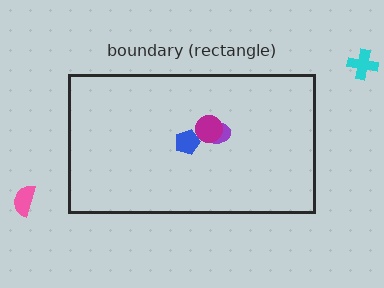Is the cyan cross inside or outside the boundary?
Outside.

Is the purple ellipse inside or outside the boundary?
Inside.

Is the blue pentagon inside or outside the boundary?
Inside.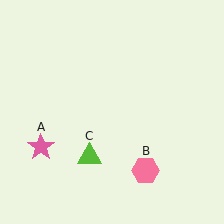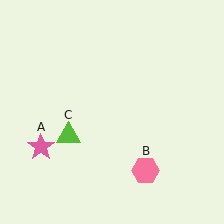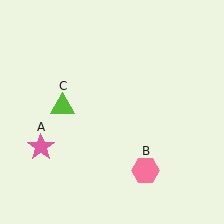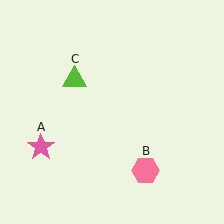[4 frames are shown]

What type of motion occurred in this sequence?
The lime triangle (object C) rotated clockwise around the center of the scene.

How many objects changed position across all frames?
1 object changed position: lime triangle (object C).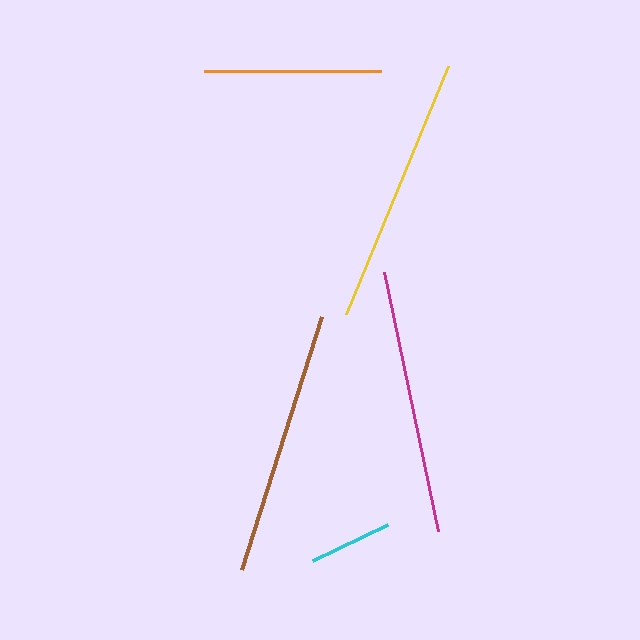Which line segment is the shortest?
The cyan line is the shortest at approximately 83 pixels.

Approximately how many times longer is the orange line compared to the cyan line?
The orange line is approximately 2.1 times the length of the cyan line.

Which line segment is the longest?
The yellow line is the longest at approximately 268 pixels.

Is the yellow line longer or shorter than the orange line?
The yellow line is longer than the orange line.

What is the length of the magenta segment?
The magenta segment is approximately 264 pixels long.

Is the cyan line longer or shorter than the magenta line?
The magenta line is longer than the cyan line.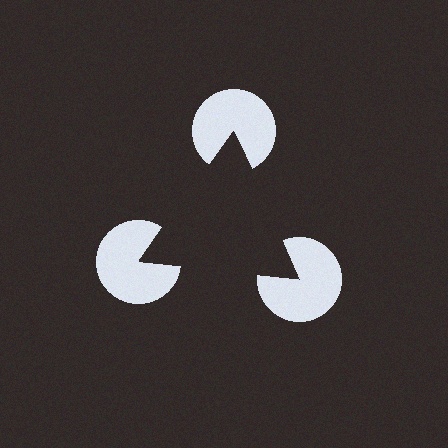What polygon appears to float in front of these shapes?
An illusory triangle — its edges are inferred from the aligned wedge cuts in the pac-man discs, not physically drawn.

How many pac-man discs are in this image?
There are 3 — one at each vertex of the illusory triangle.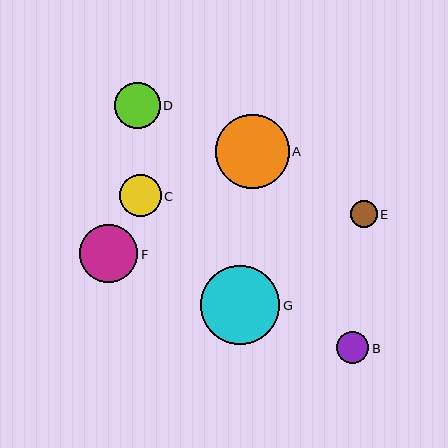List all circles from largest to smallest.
From largest to smallest: G, A, F, D, C, B, E.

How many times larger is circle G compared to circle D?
Circle G is approximately 1.7 times the size of circle D.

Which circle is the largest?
Circle G is the largest with a size of approximately 79 pixels.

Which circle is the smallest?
Circle E is the smallest with a size of approximately 27 pixels.